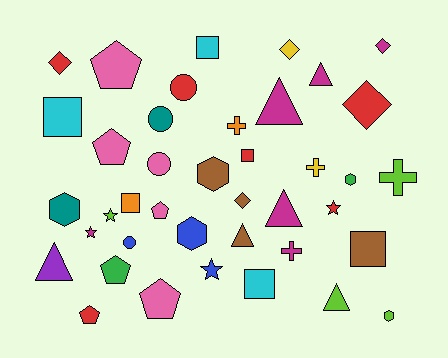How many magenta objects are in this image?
There are 6 magenta objects.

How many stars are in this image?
There are 4 stars.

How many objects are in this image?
There are 40 objects.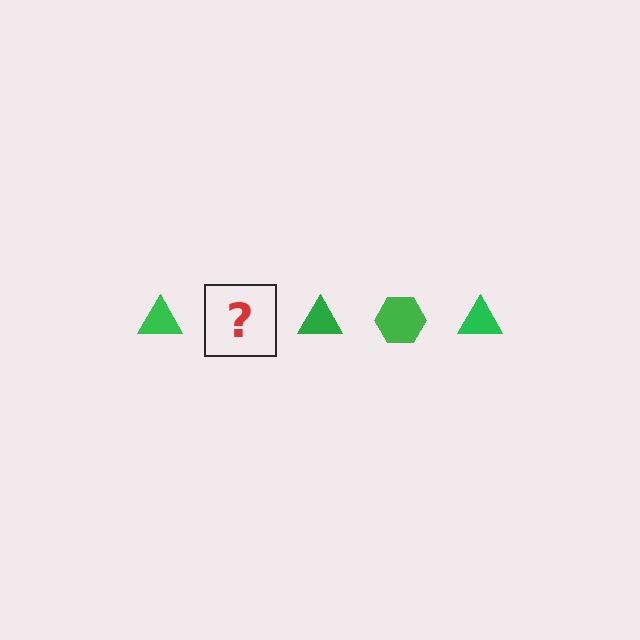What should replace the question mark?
The question mark should be replaced with a green hexagon.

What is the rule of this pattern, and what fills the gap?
The rule is that the pattern cycles through triangle, hexagon shapes in green. The gap should be filled with a green hexagon.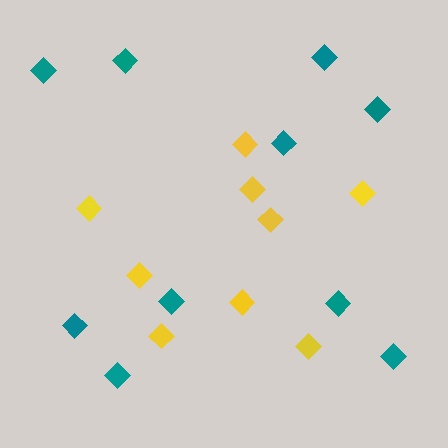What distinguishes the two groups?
There are 2 groups: one group of teal diamonds (10) and one group of yellow diamonds (9).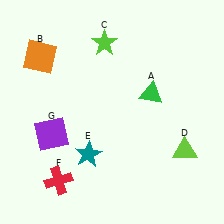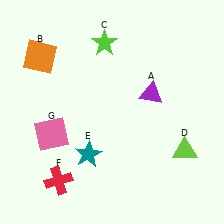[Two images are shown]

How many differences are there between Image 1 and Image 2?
There are 2 differences between the two images.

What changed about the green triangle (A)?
In Image 1, A is green. In Image 2, it changed to purple.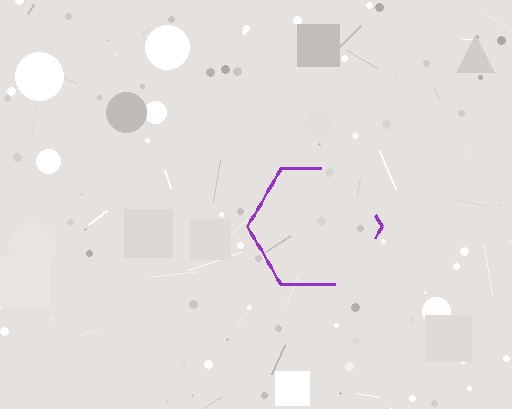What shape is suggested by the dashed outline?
The dashed outline suggests a hexagon.